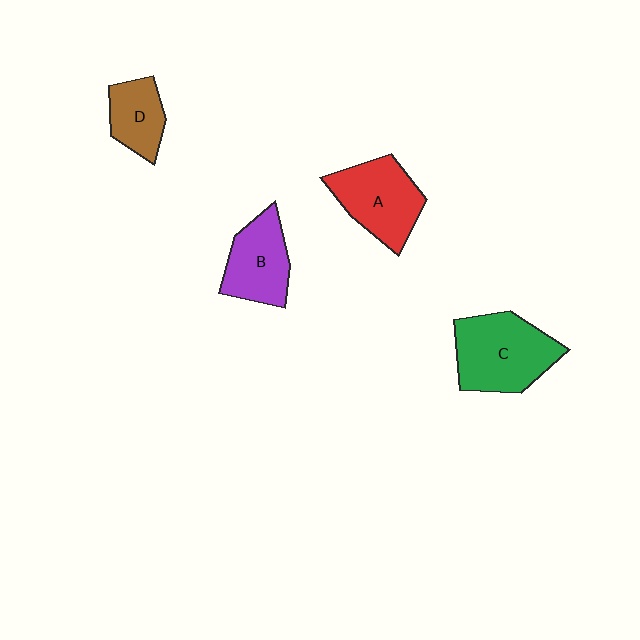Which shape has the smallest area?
Shape D (brown).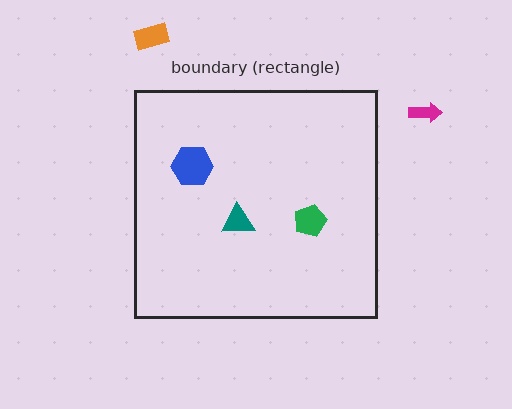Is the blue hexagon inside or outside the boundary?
Inside.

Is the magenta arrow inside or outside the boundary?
Outside.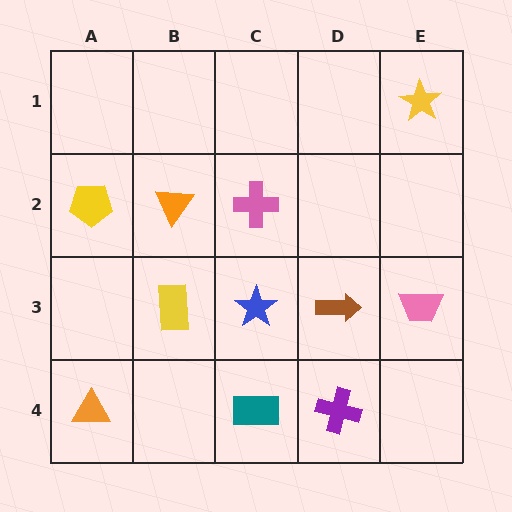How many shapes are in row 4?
3 shapes.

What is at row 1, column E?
A yellow star.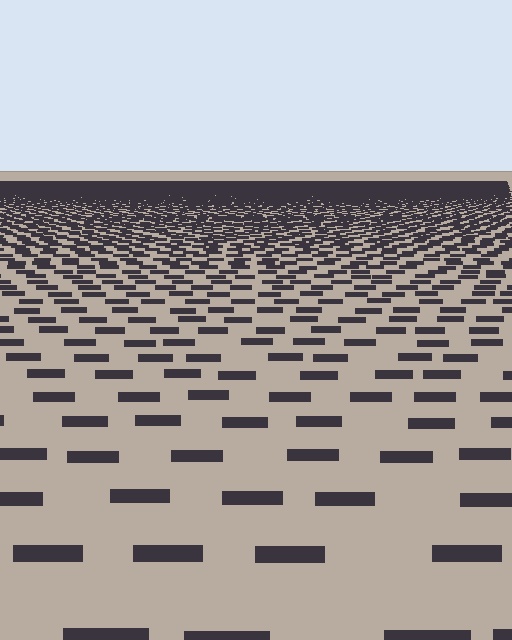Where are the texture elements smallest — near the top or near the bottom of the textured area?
Near the top.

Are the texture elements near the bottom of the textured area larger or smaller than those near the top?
Larger. Near the bottom, elements are closer to the viewer and appear at a bigger on-screen size.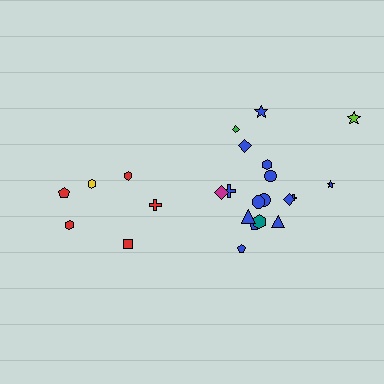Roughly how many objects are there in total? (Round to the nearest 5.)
Roughly 25 objects in total.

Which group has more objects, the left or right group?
The right group.